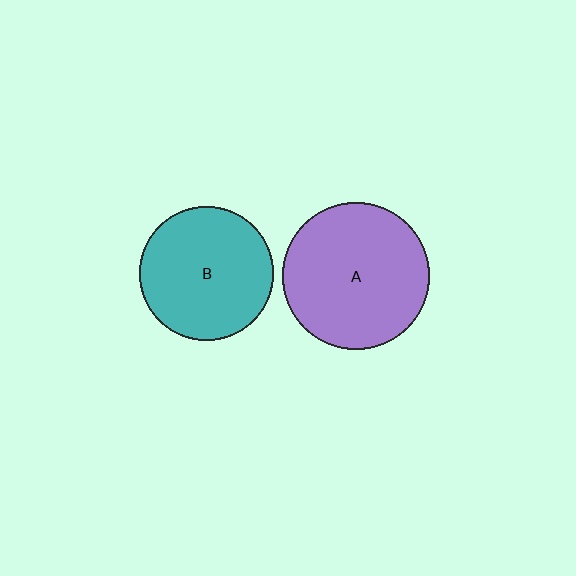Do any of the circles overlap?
No, none of the circles overlap.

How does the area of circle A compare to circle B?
Approximately 1.2 times.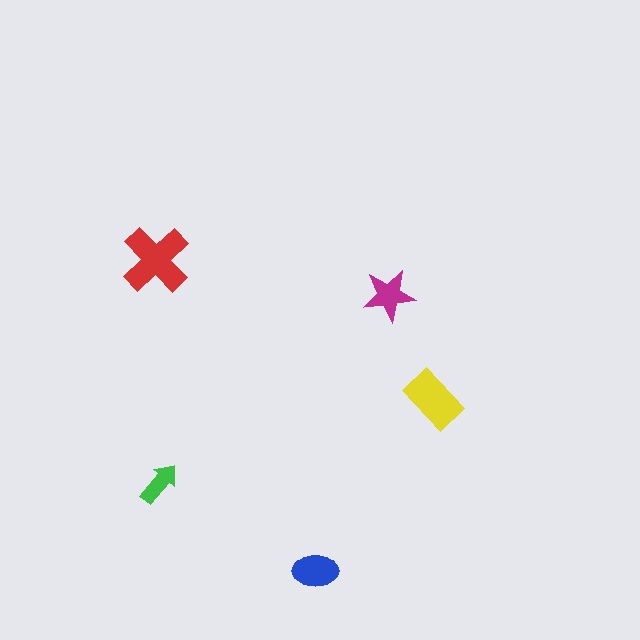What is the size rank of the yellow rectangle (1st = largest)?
2nd.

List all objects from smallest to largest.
The green arrow, the magenta star, the blue ellipse, the yellow rectangle, the red cross.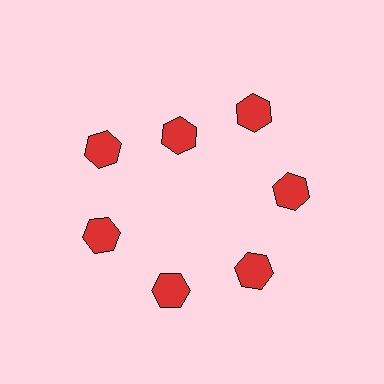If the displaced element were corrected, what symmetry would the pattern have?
It would have 7-fold rotational symmetry — the pattern would map onto itself every 51 degrees.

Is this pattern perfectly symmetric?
No. The 7 red hexagons are arranged in a ring, but one element near the 12 o'clock position is pulled inward toward the center, breaking the 7-fold rotational symmetry.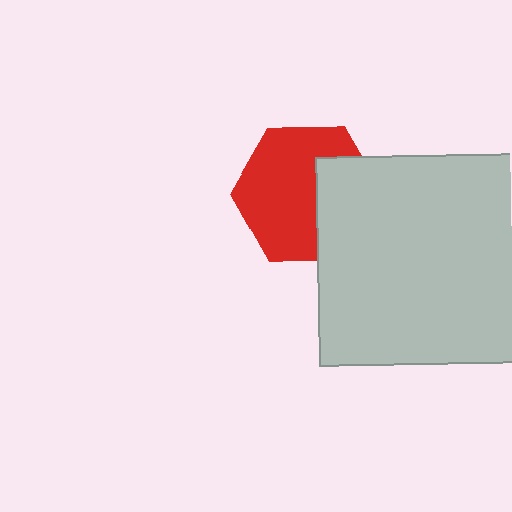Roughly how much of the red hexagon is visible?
Most of it is visible (roughly 65%).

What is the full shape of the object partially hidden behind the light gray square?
The partially hidden object is a red hexagon.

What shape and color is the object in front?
The object in front is a light gray square.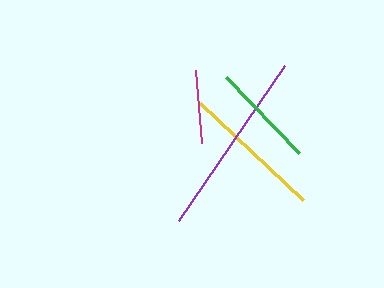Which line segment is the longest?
The purple line is the longest at approximately 188 pixels.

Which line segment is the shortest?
The magenta line is the shortest at approximately 74 pixels.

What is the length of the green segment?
The green segment is approximately 105 pixels long.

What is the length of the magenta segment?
The magenta segment is approximately 74 pixels long.